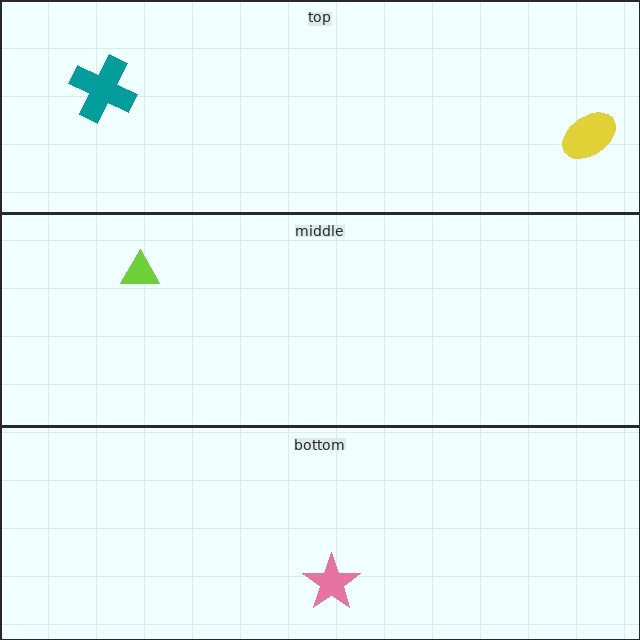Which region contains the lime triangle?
The middle region.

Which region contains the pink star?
The bottom region.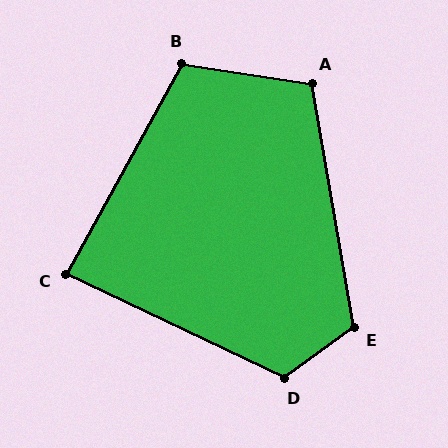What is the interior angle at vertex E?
Approximately 117 degrees (obtuse).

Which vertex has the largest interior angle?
D, at approximately 118 degrees.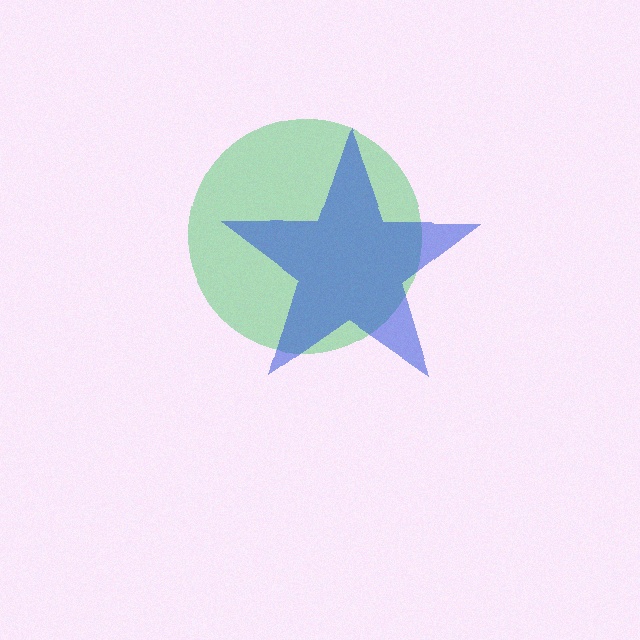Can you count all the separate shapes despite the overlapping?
Yes, there are 2 separate shapes.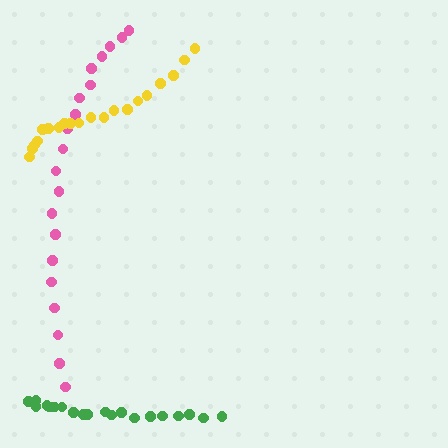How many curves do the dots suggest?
There are 3 distinct paths.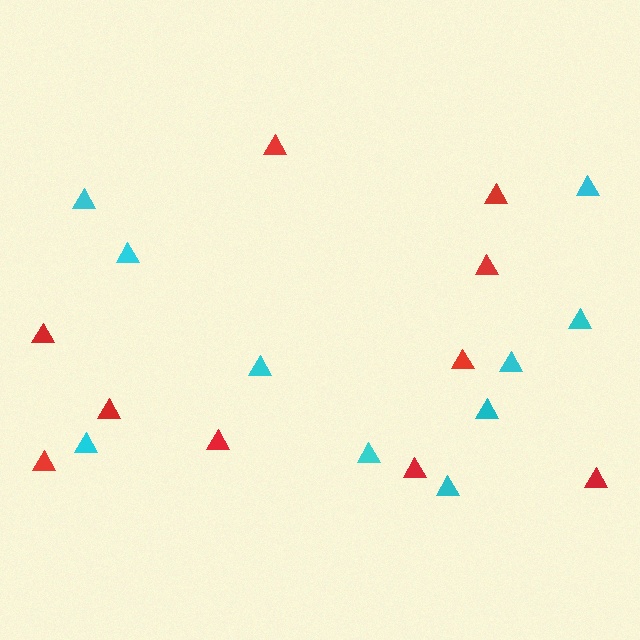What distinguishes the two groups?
There are 2 groups: one group of red triangles (10) and one group of cyan triangles (10).